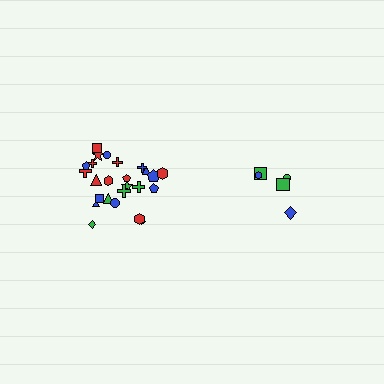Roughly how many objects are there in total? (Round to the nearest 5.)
Roughly 30 objects in total.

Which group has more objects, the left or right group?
The left group.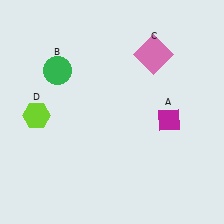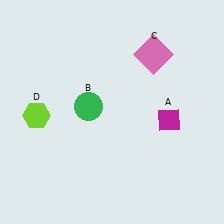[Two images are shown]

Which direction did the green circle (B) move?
The green circle (B) moved down.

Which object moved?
The green circle (B) moved down.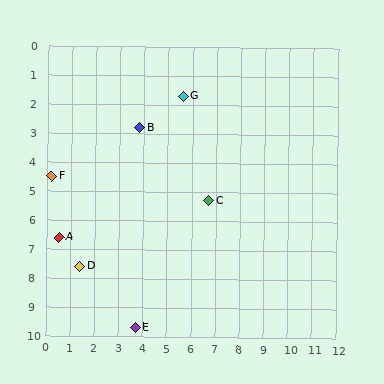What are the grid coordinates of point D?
Point D is at approximately (1.4, 7.6).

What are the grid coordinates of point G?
Point G is at approximately (5.6, 1.7).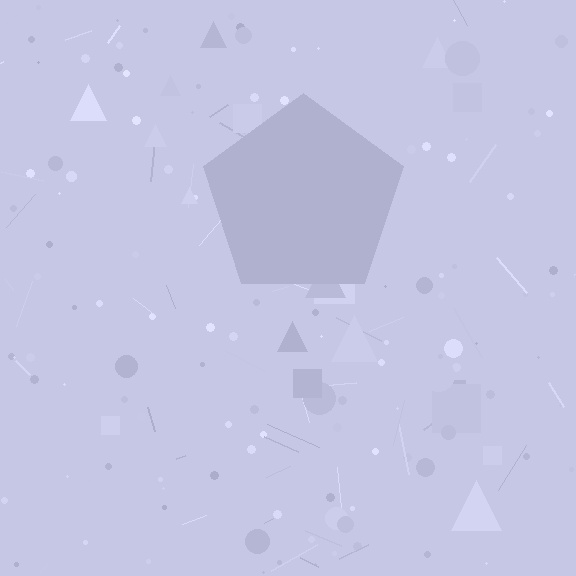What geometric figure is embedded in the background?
A pentagon is embedded in the background.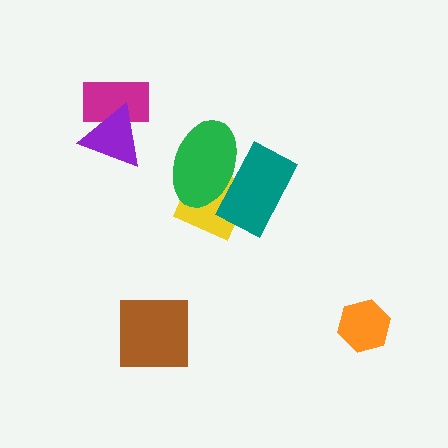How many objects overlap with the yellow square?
2 objects overlap with the yellow square.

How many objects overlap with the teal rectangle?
2 objects overlap with the teal rectangle.